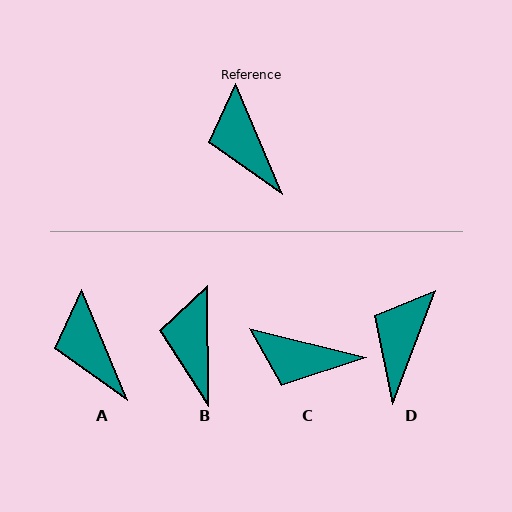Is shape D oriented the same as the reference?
No, it is off by about 43 degrees.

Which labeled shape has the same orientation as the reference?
A.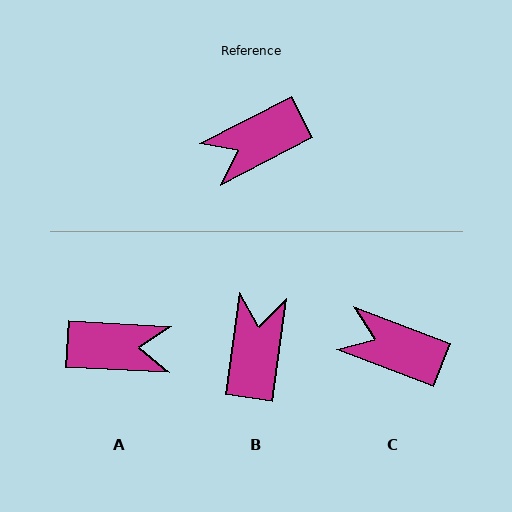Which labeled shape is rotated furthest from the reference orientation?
A, about 150 degrees away.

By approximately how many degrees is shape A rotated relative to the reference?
Approximately 150 degrees counter-clockwise.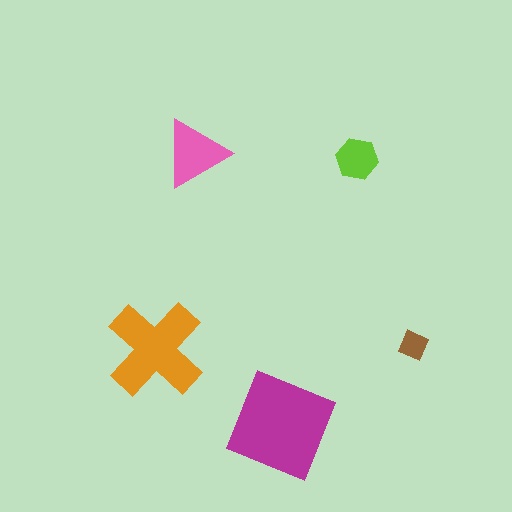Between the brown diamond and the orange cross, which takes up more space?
The orange cross.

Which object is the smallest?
The brown diamond.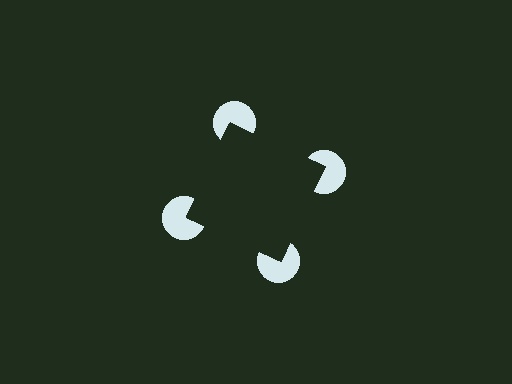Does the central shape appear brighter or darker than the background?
It typically appears slightly darker than the background, even though no actual brightness change is drawn.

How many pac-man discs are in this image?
There are 4 — one at each vertex of the illusory square.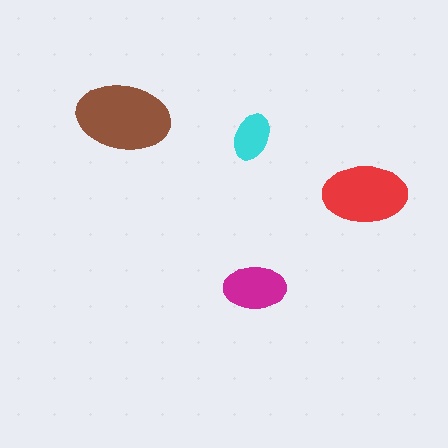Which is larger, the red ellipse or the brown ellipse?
The brown one.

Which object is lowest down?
The magenta ellipse is bottommost.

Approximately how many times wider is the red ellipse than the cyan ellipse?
About 2 times wider.